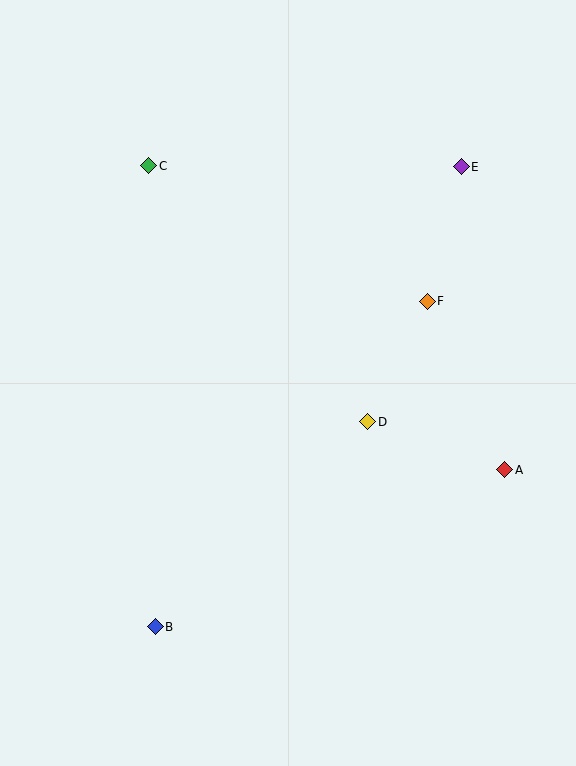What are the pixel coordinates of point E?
Point E is at (461, 167).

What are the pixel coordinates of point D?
Point D is at (368, 422).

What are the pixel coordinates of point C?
Point C is at (149, 166).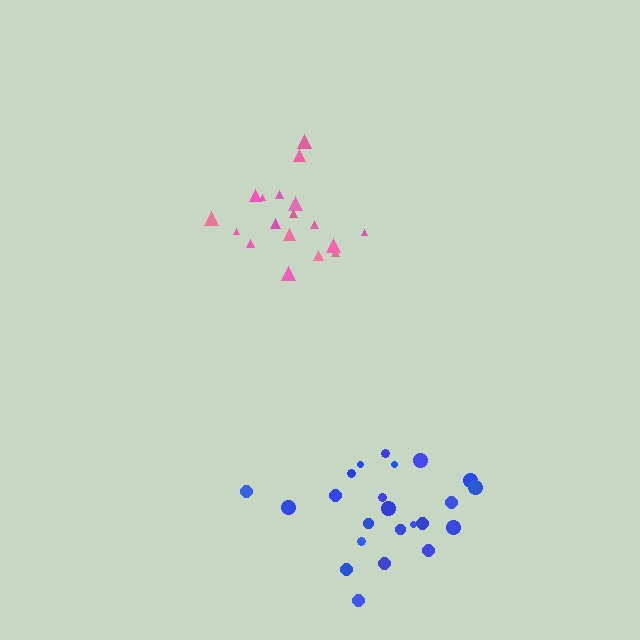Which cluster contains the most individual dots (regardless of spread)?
Blue (23).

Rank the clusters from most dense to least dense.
blue, pink.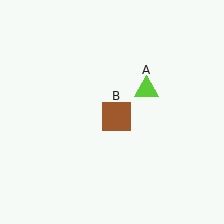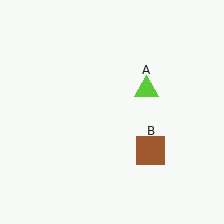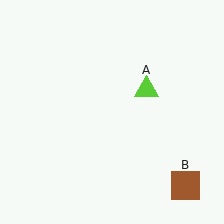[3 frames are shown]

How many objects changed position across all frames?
1 object changed position: brown square (object B).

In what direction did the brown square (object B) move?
The brown square (object B) moved down and to the right.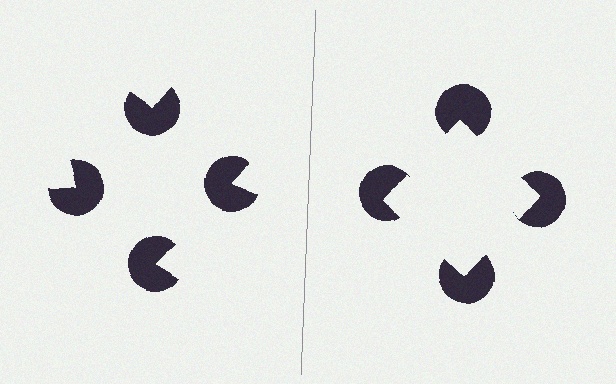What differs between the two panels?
The pac-man discs are positioned identically on both sides; only the wedge orientations differ. On the right they align to a square; on the left they are misaligned.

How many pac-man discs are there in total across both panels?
8 — 4 on each side.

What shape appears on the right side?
An illusory square.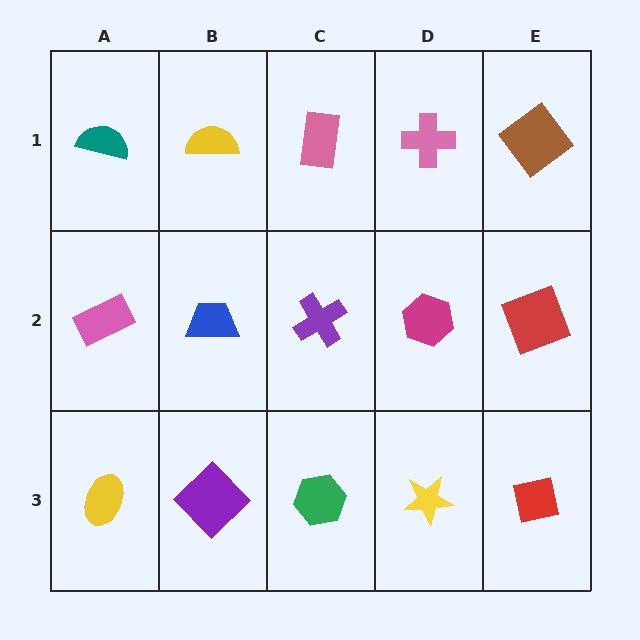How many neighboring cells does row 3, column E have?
2.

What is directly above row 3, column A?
A pink rectangle.